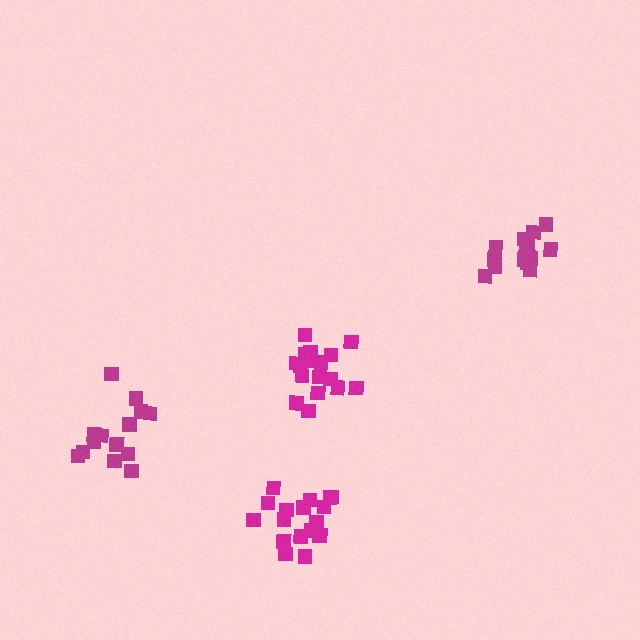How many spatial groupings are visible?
There are 4 spatial groupings.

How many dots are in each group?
Group 1: 17 dots, Group 2: 17 dots, Group 3: 14 dots, Group 4: 14 dots (62 total).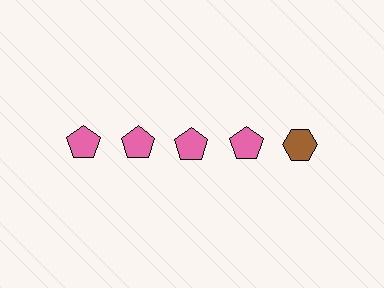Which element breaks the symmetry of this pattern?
The brown hexagon in the top row, rightmost column breaks the symmetry. All other shapes are pink pentagons.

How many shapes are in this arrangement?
There are 5 shapes arranged in a grid pattern.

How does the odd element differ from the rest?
It differs in both color (brown instead of pink) and shape (hexagon instead of pentagon).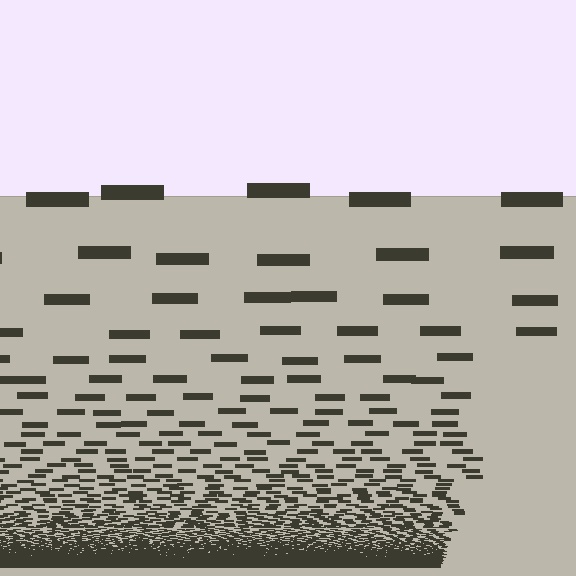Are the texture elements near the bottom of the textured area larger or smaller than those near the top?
Smaller. The gradient is inverted — elements near the bottom are smaller and denser.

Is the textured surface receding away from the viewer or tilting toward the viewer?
The surface appears to tilt toward the viewer. Texture elements get larger and sparser toward the top.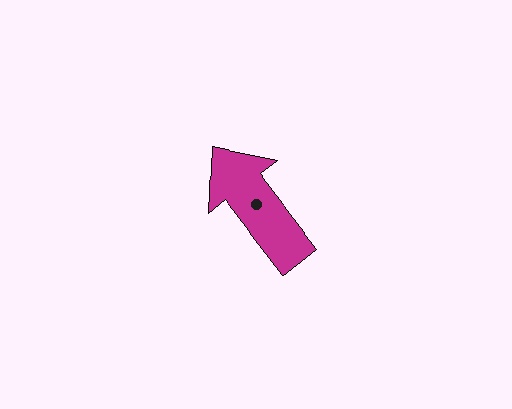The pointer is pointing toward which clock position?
Roughly 11 o'clock.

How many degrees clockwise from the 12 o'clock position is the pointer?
Approximately 322 degrees.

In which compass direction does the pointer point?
Northwest.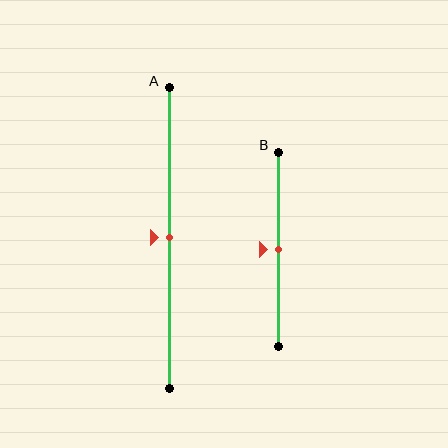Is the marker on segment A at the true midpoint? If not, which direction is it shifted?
Yes, the marker on segment A is at the true midpoint.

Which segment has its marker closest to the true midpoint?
Segment A has its marker closest to the true midpoint.